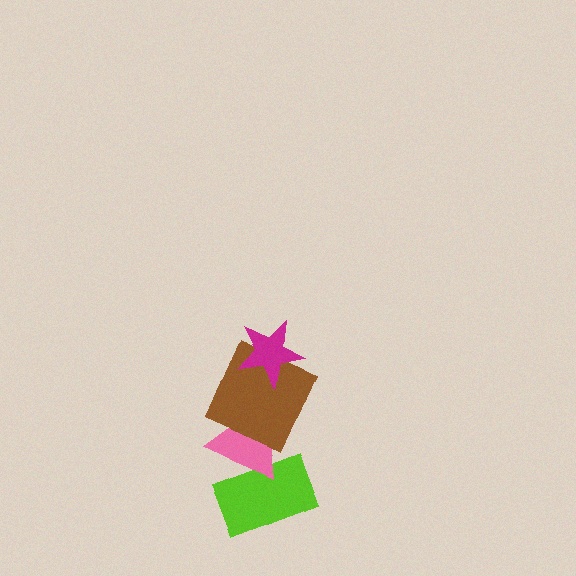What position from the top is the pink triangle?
The pink triangle is 3rd from the top.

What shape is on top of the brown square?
The magenta star is on top of the brown square.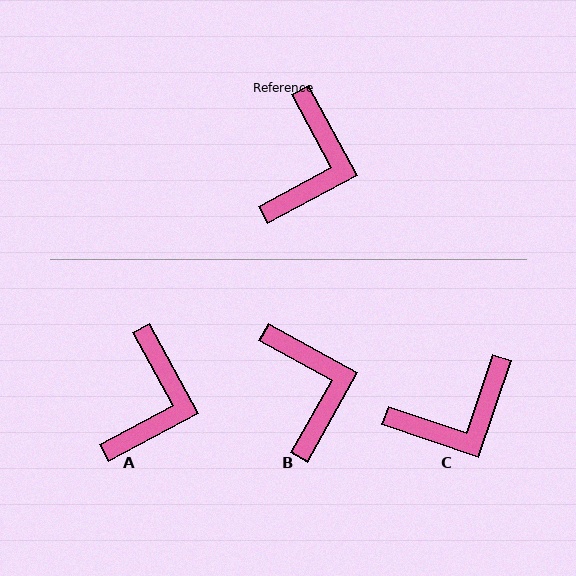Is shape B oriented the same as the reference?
No, it is off by about 32 degrees.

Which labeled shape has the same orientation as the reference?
A.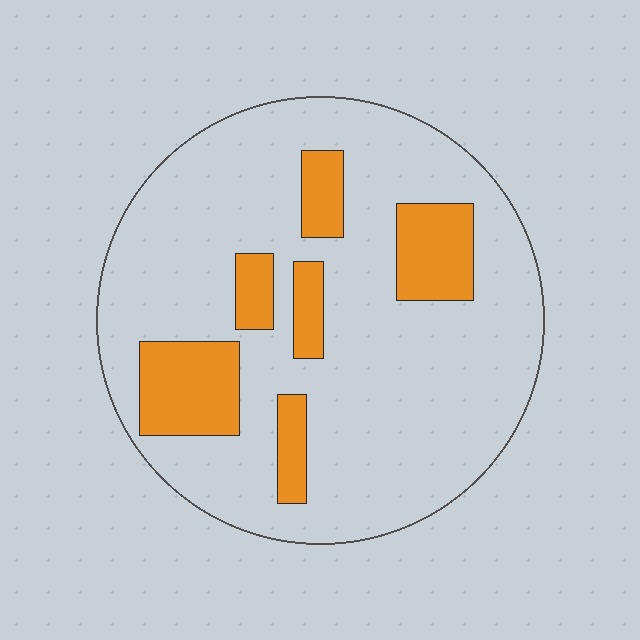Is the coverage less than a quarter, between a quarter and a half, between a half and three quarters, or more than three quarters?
Less than a quarter.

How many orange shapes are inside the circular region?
6.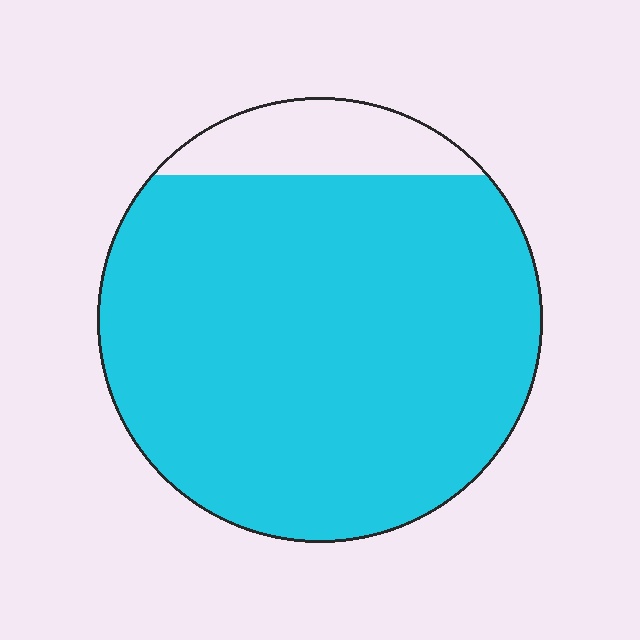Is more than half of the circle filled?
Yes.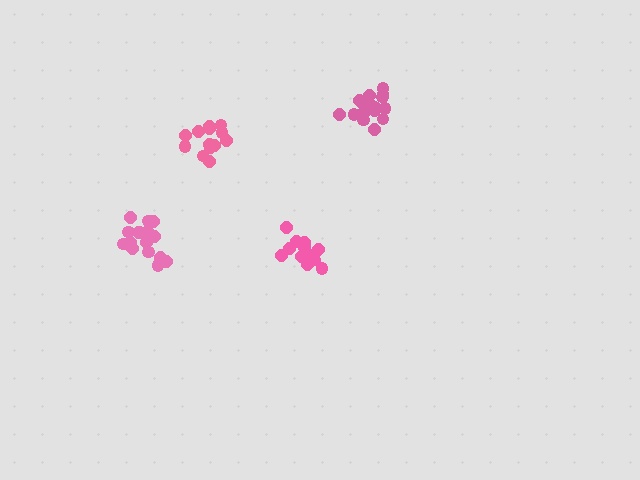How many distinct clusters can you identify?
There are 4 distinct clusters.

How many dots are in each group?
Group 1: 16 dots, Group 2: 13 dots, Group 3: 18 dots, Group 4: 13 dots (60 total).